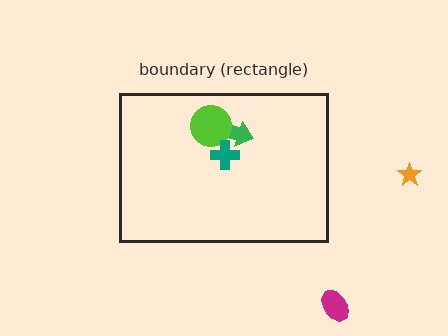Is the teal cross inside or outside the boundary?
Inside.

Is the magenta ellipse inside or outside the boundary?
Outside.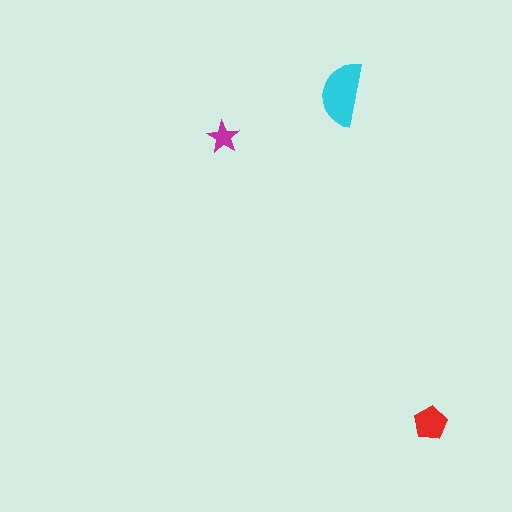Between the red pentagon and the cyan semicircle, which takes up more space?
The cyan semicircle.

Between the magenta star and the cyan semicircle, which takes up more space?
The cyan semicircle.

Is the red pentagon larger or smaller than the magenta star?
Larger.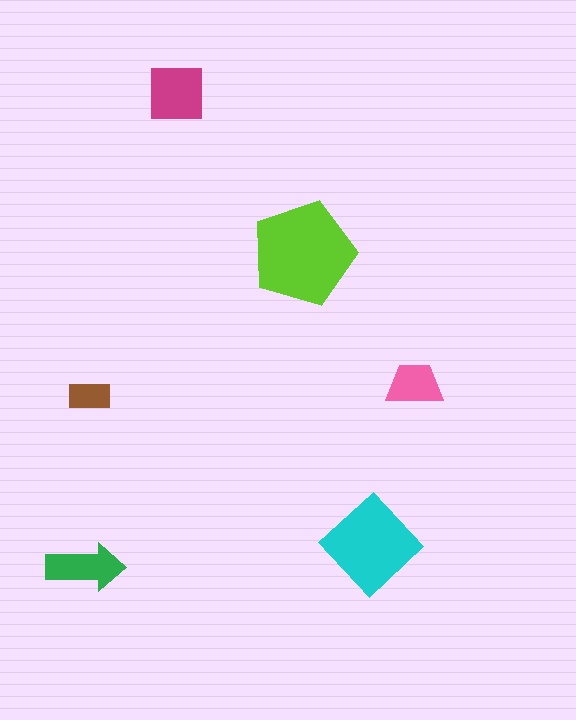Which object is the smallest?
The brown rectangle.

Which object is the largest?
The lime pentagon.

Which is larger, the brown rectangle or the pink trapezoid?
The pink trapezoid.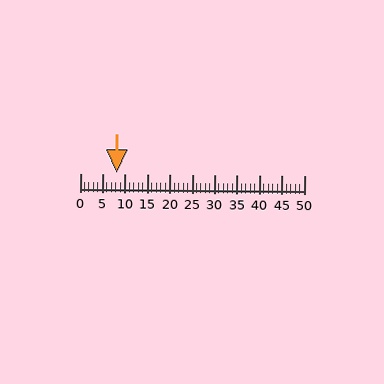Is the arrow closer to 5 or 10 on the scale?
The arrow is closer to 10.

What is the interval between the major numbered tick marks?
The major tick marks are spaced 5 units apart.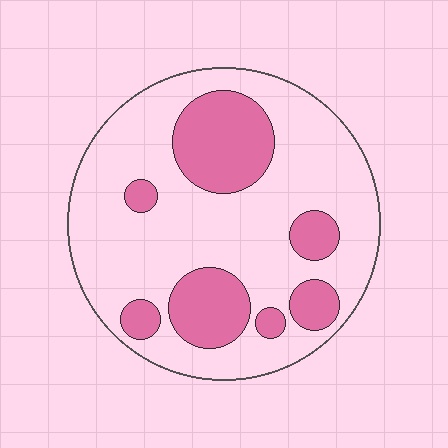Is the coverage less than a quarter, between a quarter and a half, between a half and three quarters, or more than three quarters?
Between a quarter and a half.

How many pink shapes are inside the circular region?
7.